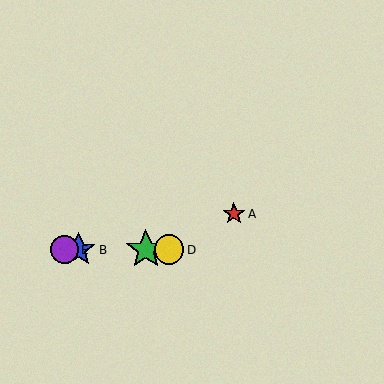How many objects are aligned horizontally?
4 objects (B, C, D, E) are aligned horizontally.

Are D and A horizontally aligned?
No, D is at y≈250 and A is at y≈214.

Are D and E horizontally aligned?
Yes, both are at y≈250.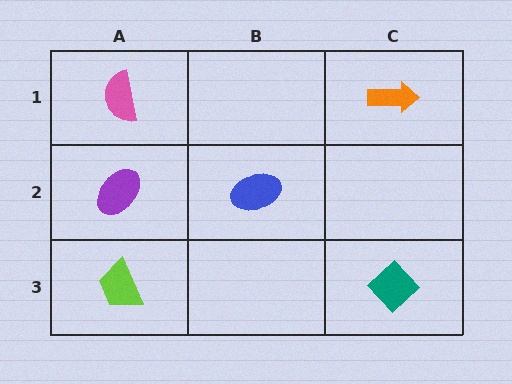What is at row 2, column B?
A blue ellipse.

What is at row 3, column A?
A lime trapezoid.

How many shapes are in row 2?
2 shapes.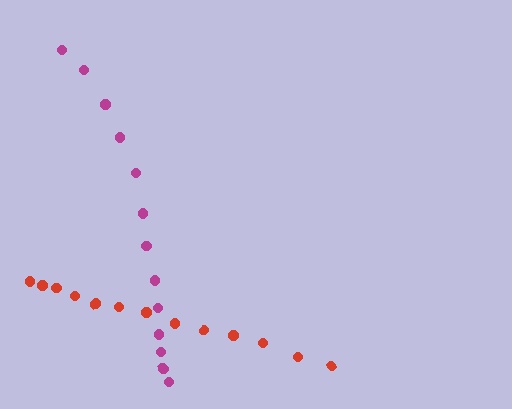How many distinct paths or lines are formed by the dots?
There are 2 distinct paths.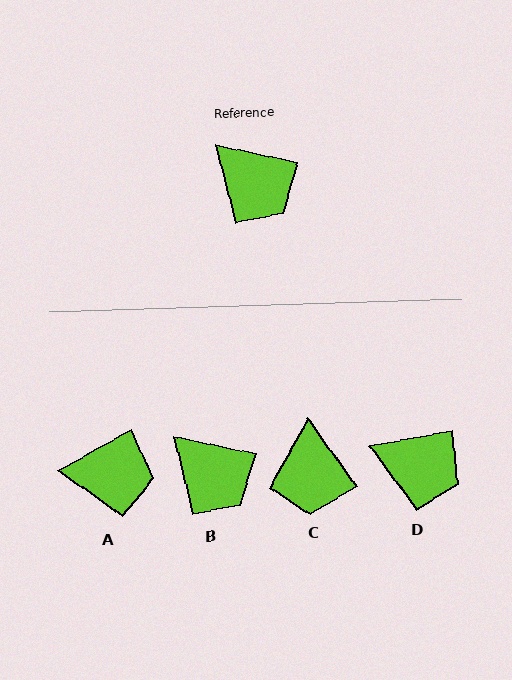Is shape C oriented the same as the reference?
No, it is off by about 43 degrees.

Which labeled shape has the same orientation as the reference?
B.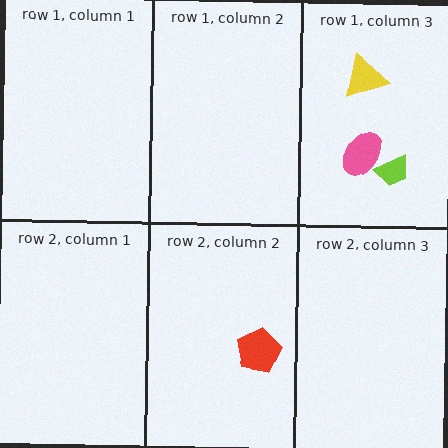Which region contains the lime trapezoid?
The row 1, column 3 region.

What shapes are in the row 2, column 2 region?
The red pentagon.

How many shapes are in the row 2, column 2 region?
1.